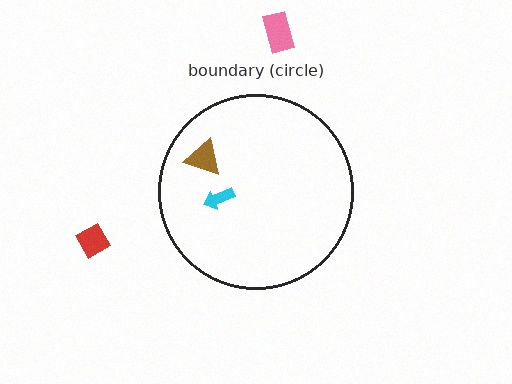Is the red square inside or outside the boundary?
Outside.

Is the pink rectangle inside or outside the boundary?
Outside.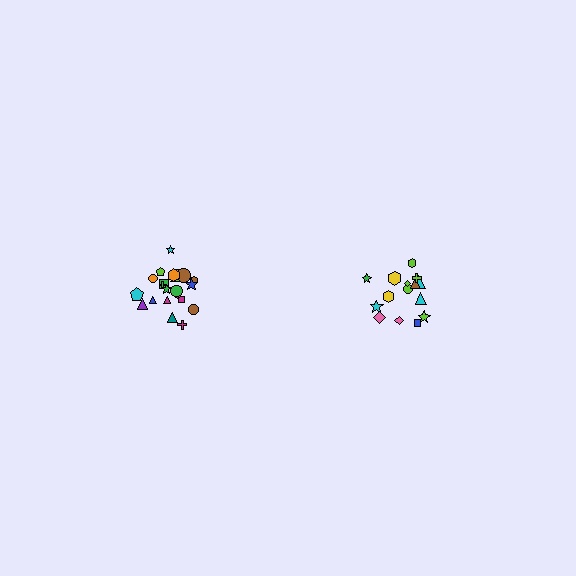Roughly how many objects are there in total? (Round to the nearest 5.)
Roughly 35 objects in total.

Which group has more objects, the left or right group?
The left group.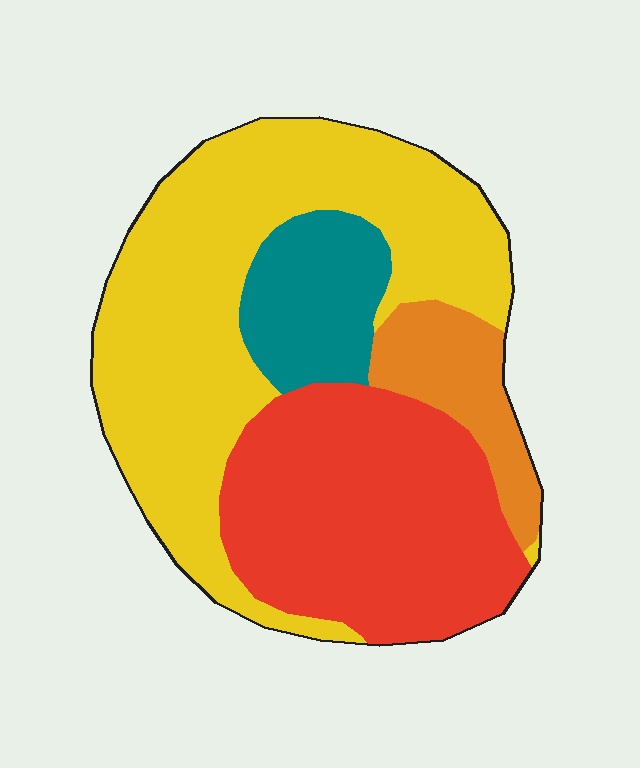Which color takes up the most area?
Yellow, at roughly 45%.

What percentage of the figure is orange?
Orange covers roughly 10% of the figure.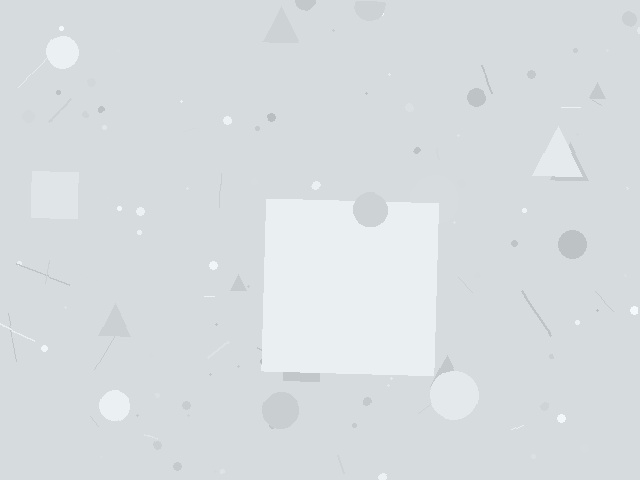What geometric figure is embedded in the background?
A square is embedded in the background.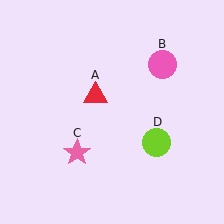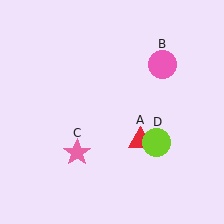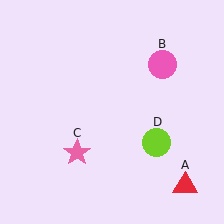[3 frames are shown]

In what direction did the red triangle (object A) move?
The red triangle (object A) moved down and to the right.